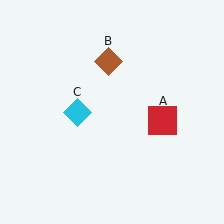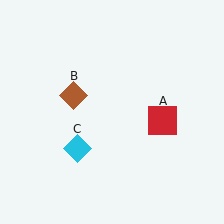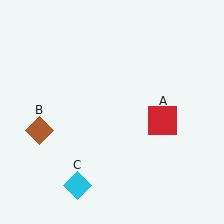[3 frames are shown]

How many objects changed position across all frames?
2 objects changed position: brown diamond (object B), cyan diamond (object C).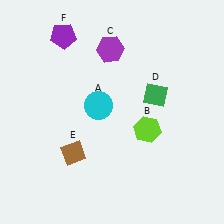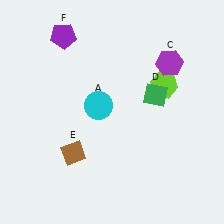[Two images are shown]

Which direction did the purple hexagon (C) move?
The purple hexagon (C) moved right.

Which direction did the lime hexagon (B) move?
The lime hexagon (B) moved up.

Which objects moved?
The objects that moved are: the lime hexagon (B), the purple hexagon (C).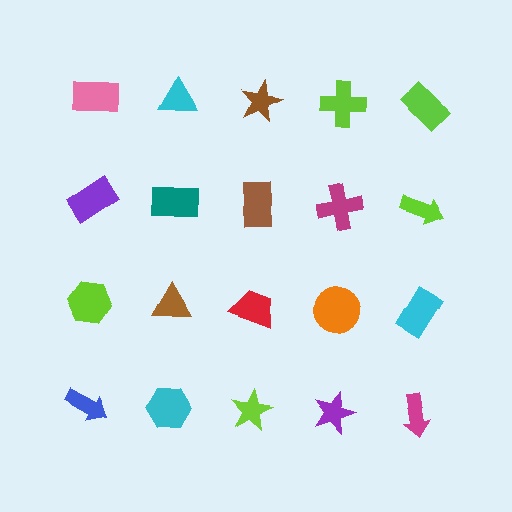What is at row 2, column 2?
A teal rectangle.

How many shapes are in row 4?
5 shapes.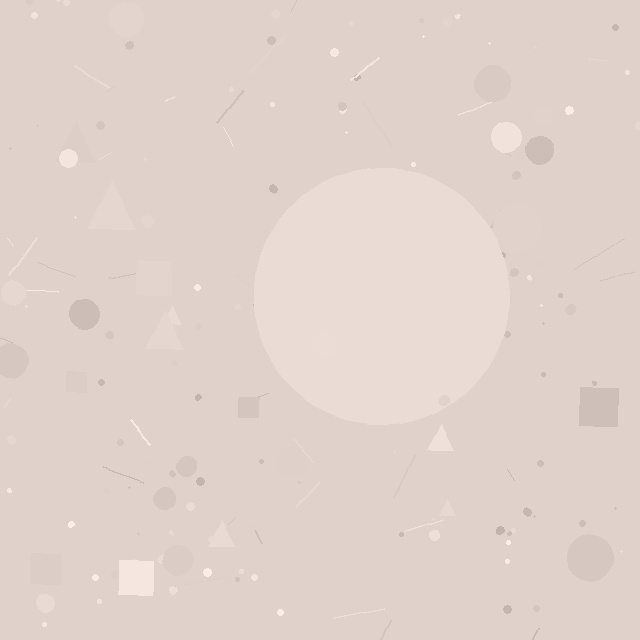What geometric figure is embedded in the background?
A circle is embedded in the background.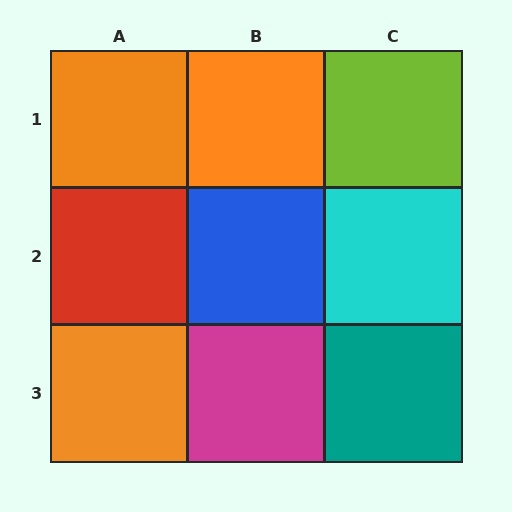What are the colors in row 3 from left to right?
Orange, magenta, teal.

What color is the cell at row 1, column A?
Orange.